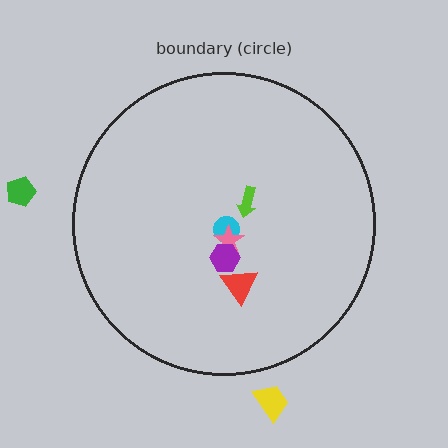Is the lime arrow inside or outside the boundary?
Inside.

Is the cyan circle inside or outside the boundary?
Inside.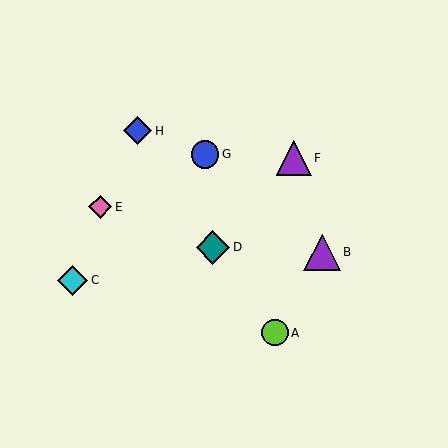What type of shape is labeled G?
Shape G is a blue circle.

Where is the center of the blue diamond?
The center of the blue diamond is at (138, 131).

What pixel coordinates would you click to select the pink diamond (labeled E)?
Click at (100, 207) to select the pink diamond E.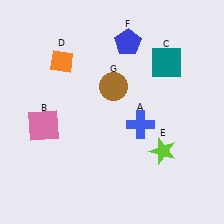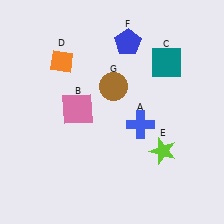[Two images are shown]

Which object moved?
The pink square (B) moved right.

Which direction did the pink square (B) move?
The pink square (B) moved right.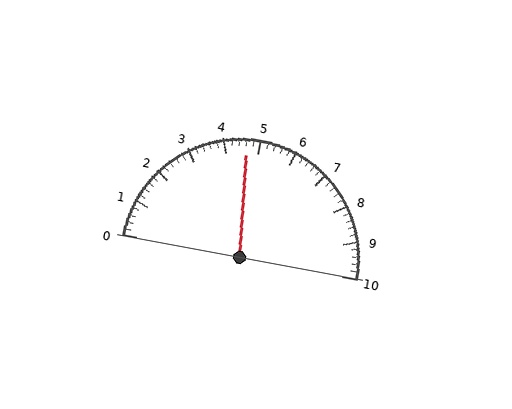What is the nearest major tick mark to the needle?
The nearest major tick mark is 5.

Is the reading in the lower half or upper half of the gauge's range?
The reading is in the lower half of the range (0 to 10).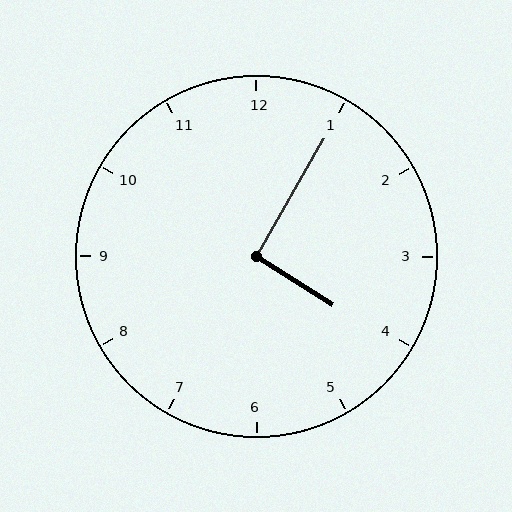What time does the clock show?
4:05.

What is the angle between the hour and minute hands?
Approximately 92 degrees.